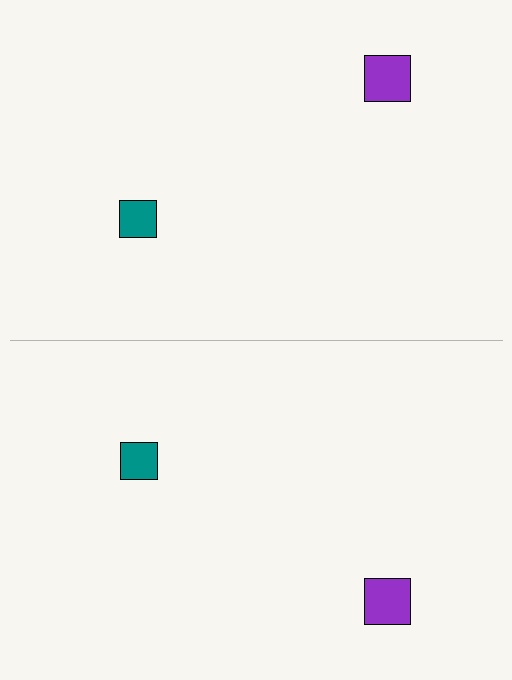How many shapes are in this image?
There are 4 shapes in this image.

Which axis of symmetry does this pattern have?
The pattern has a horizontal axis of symmetry running through the center of the image.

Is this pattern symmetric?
Yes, this pattern has bilateral (reflection) symmetry.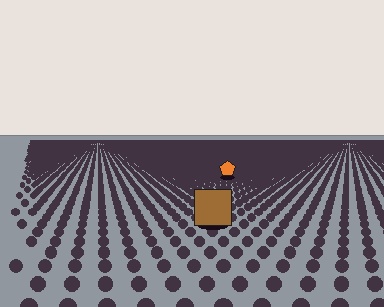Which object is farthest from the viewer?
The orange pentagon is farthest from the viewer. It appears smaller and the ground texture around it is denser.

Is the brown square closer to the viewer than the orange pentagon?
Yes. The brown square is closer — you can tell from the texture gradient: the ground texture is coarser near it.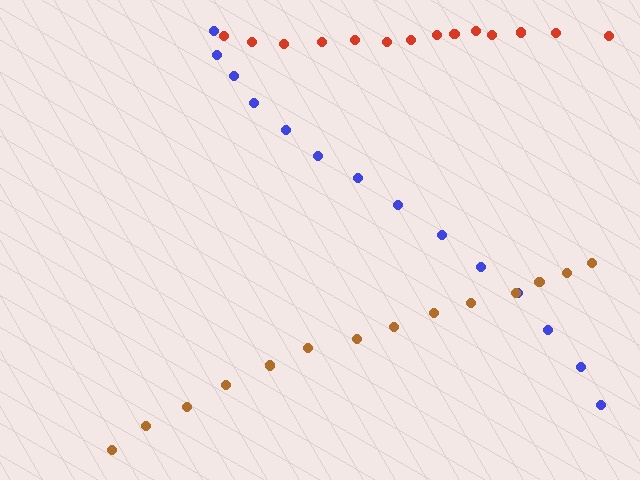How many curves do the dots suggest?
There are 3 distinct paths.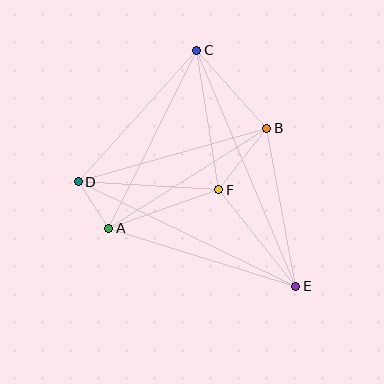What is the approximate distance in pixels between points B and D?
The distance between B and D is approximately 196 pixels.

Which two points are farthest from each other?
Points C and E are farthest from each other.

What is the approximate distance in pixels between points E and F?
The distance between E and F is approximately 124 pixels.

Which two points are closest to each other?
Points A and D are closest to each other.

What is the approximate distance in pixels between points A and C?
The distance between A and C is approximately 199 pixels.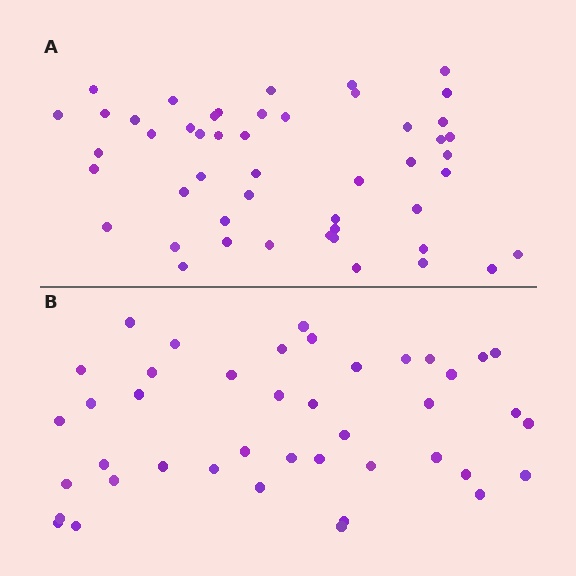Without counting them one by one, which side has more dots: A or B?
Region A (the top region) has more dots.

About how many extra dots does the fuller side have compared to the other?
Region A has roughly 8 or so more dots than region B.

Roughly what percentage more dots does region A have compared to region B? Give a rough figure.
About 15% more.